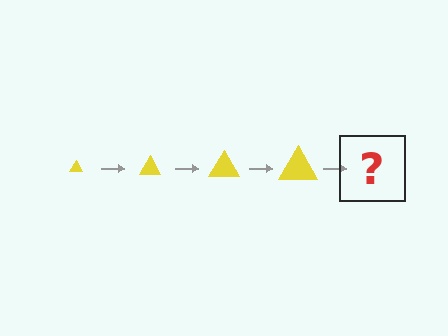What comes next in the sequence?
The next element should be a yellow triangle, larger than the previous one.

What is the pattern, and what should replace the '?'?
The pattern is that the triangle gets progressively larger each step. The '?' should be a yellow triangle, larger than the previous one.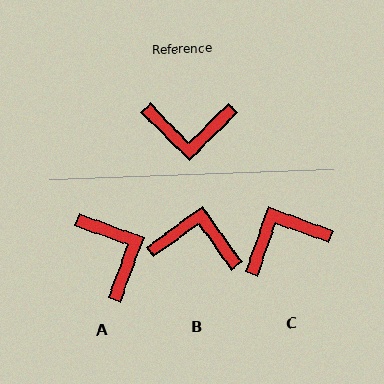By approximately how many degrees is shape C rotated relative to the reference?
Approximately 155 degrees clockwise.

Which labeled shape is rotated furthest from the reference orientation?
B, about 171 degrees away.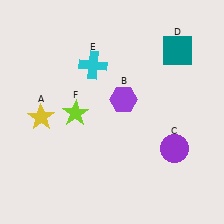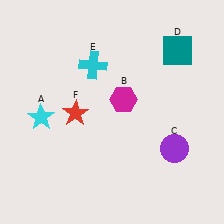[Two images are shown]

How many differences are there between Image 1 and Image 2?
There are 3 differences between the two images.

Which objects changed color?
A changed from yellow to cyan. B changed from purple to magenta. F changed from lime to red.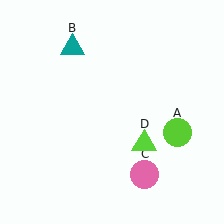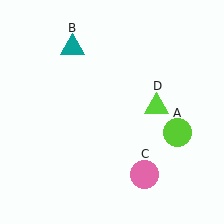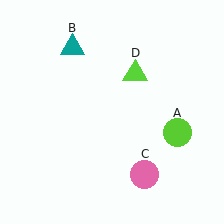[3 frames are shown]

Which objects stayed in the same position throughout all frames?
Lime circle (object A) and teal triangle (object B) and pink circle (object C) remained stationary.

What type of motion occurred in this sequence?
The lime triangle (object D) rotated counterclockwise around the center of the scene.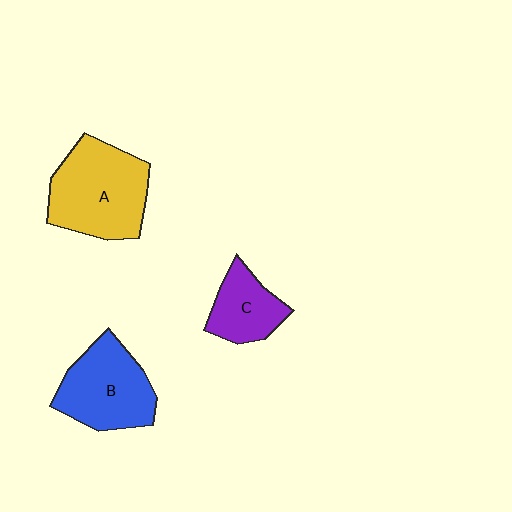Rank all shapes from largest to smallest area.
From largest to smallest: A (yellow), B (blue), C (purple).